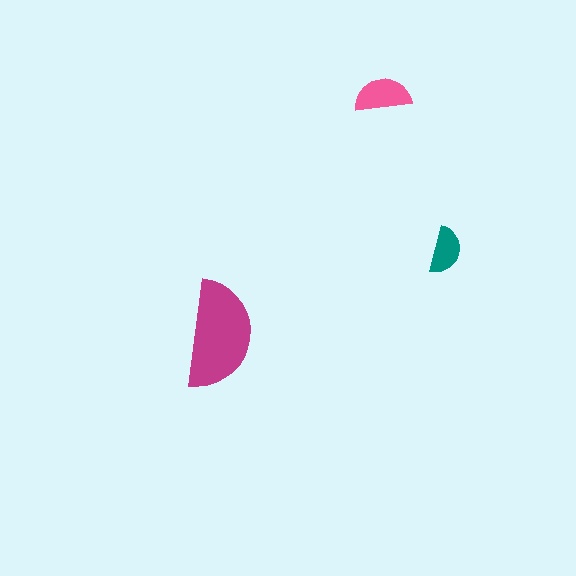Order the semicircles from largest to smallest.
the magenta one, the pink one, the teal one.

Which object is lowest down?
The magenta semicircle is bottommost.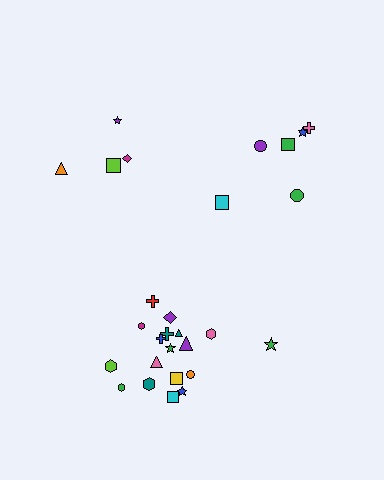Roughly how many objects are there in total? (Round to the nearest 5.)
Roughly 30 objects in total.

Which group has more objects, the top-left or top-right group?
The top-right group.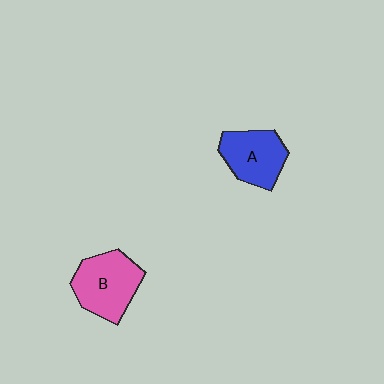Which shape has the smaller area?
Shape A (blue).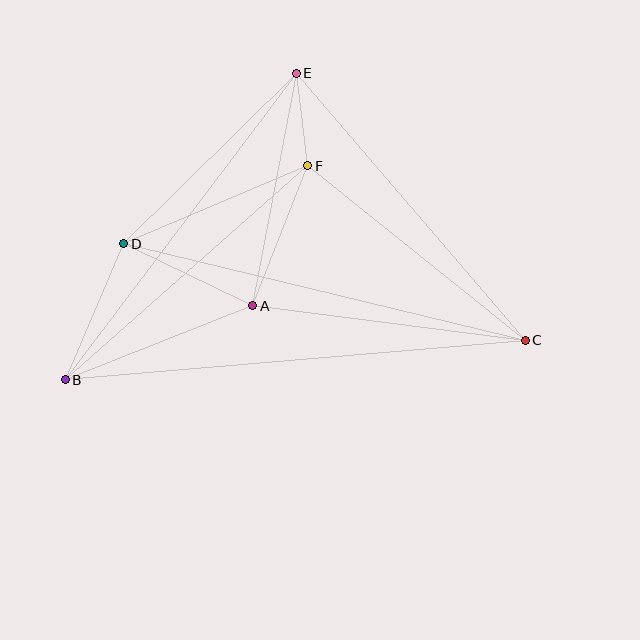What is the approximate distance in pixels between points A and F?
The distance between A and F is approximately 150 pixels.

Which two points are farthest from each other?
Points B and C are farthest from each other.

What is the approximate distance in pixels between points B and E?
The distance between B and E is approximately 384 pixels.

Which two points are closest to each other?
Points E and F are closest to each other.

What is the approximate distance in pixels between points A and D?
The distance between A and D is approximately 143 pixels.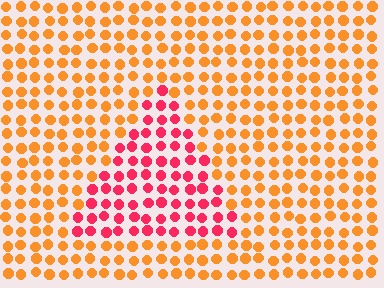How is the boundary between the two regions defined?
The boundary is defined purely by a slight shift in hue (about 46 degrees). Spacing, size, and orientation are identical on both sides.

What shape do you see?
I see a triangle.